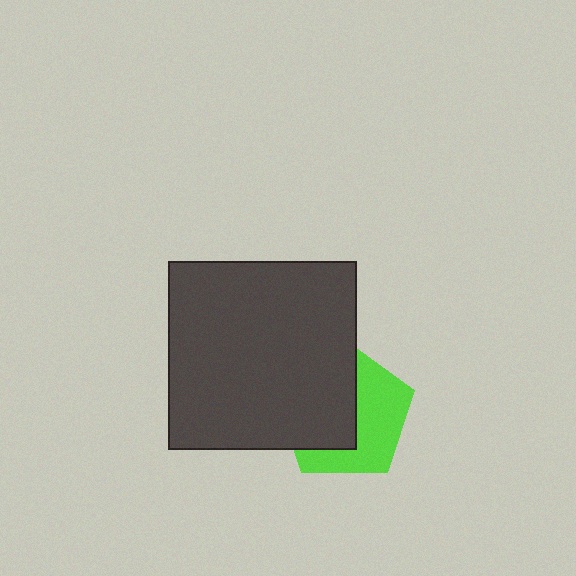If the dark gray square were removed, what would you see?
You would see the complete lime pentagon.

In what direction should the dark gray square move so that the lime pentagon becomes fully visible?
The dark gray square should move left. That is the shortest direction to clear the overlap and leave the lime pentagon fully visible.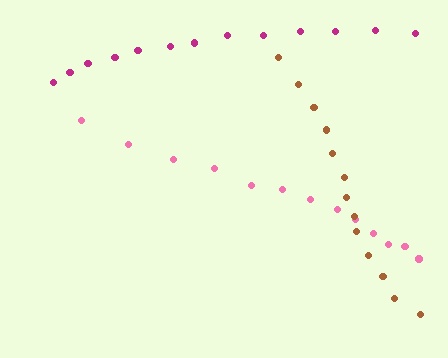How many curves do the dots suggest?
There are 3 distinct paths.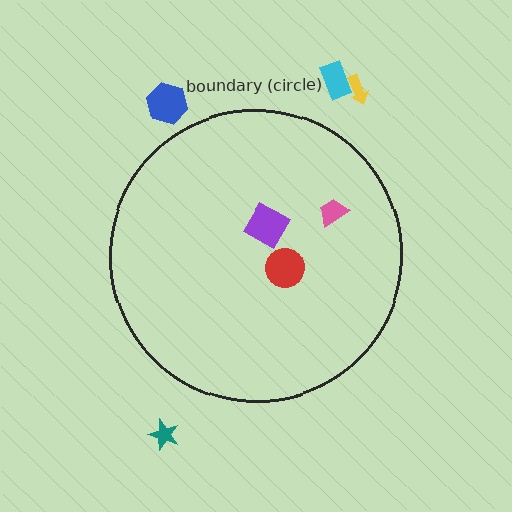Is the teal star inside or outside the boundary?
Outside.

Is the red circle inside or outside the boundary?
Inside.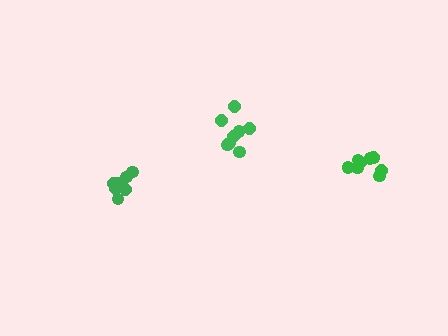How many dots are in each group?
Group 1: 8 dots, Group 2: 10 dots, Group 3: 8 dots (26 total).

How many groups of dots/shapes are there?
There are 3 groups.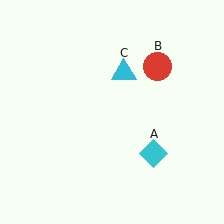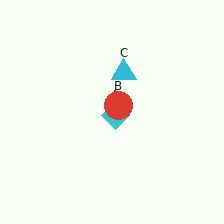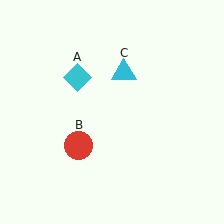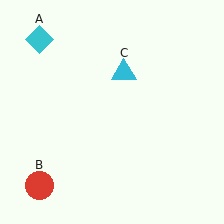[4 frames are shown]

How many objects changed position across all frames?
2 objects changed position: cyan diamond (object A), red circle (object B).